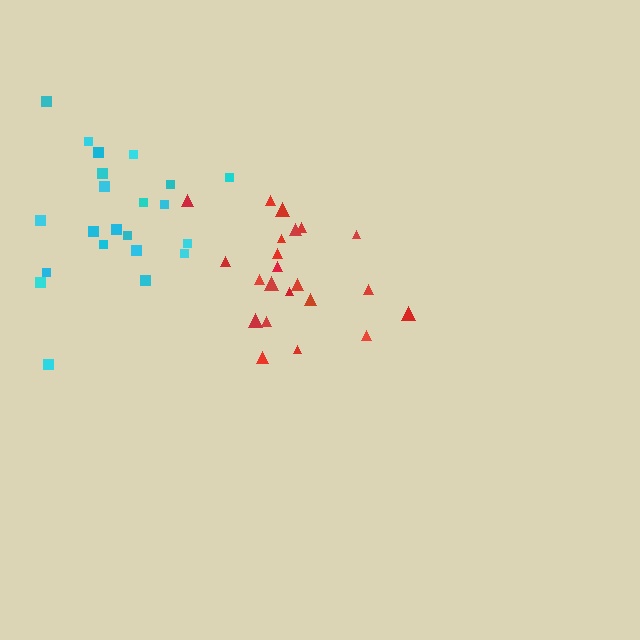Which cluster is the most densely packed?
Red.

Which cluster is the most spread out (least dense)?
Cyan.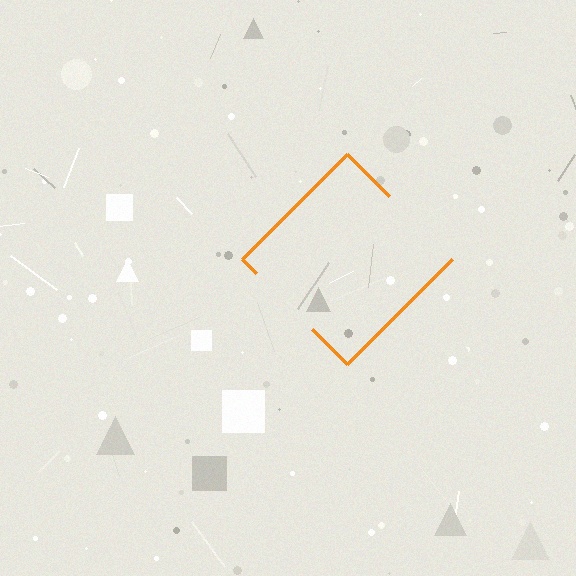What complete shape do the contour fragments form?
The contour fragments form a diamond.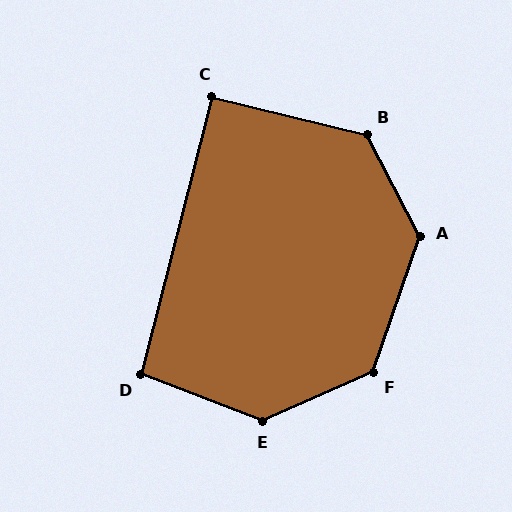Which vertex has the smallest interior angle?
C, at approximately 91 degrees.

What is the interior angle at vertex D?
Approximately 97 degrees (obtuse).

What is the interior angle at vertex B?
Approximately 131 degrees (obtuse).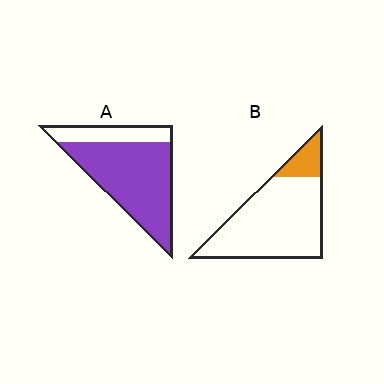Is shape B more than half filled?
No.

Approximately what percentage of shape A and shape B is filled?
A is approximately 75% and B is approximately 15%.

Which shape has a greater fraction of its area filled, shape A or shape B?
Shape A.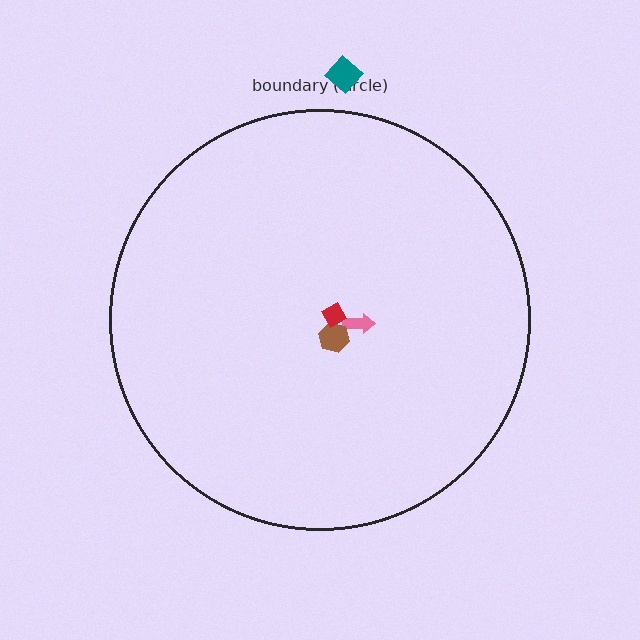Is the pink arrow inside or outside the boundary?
Inside.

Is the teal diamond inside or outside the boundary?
Outside.